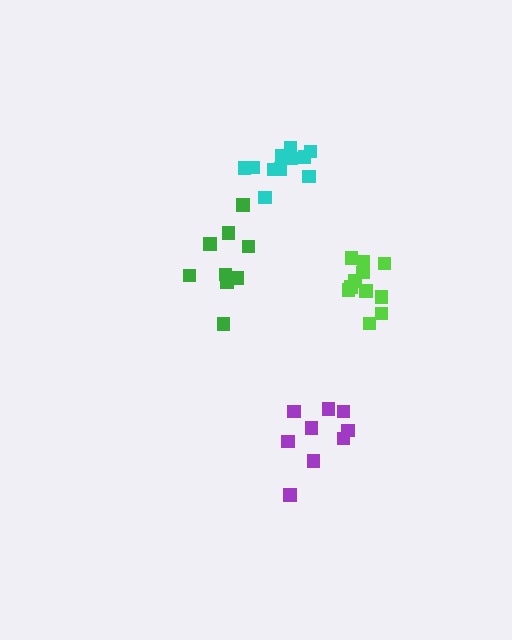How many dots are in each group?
Group 1: 11 dots, Group 2: 11 dots, Group 3: 9 dots, Group 4: 9 dots (40 total).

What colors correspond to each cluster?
The clusters are colored: lime, cyan, green, purple.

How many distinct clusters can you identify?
There are 4 distinct clusters.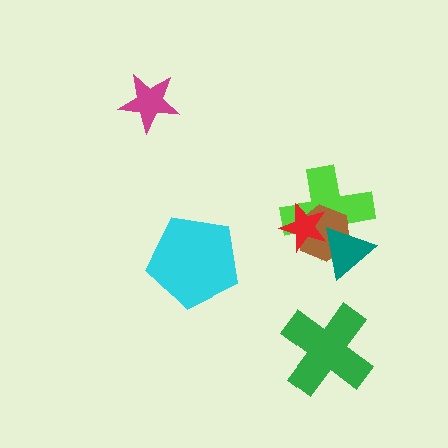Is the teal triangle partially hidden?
Yes, it is partially covered by another shape.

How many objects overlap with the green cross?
0 objects overlap with the green cross.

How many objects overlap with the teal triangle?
3 objects overlap with the teal triangle.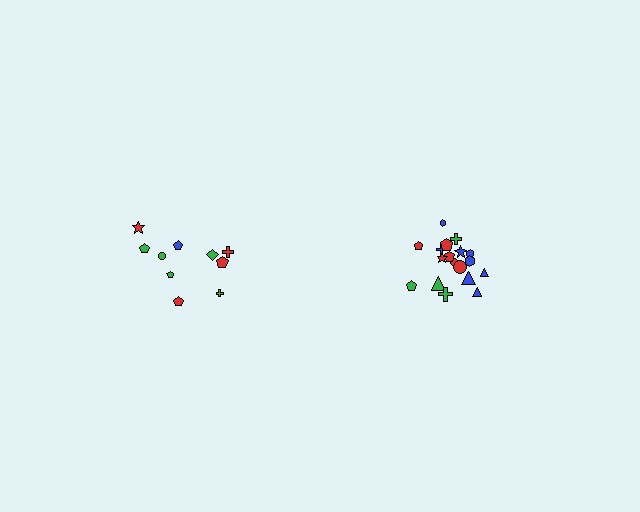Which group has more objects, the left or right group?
The right group.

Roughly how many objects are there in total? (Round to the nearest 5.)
Roughly 30 objects in total.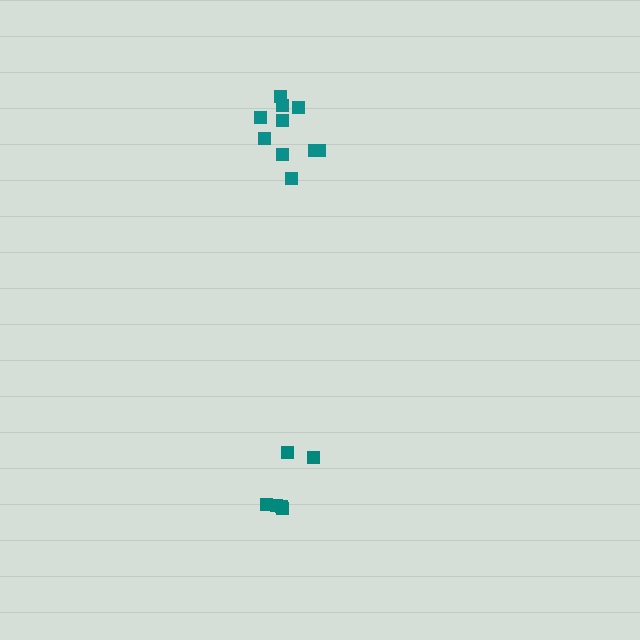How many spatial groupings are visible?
There are 2 spatial groupings.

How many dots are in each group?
Group 1: 10 dots, Group 2: 6 dots (16 total).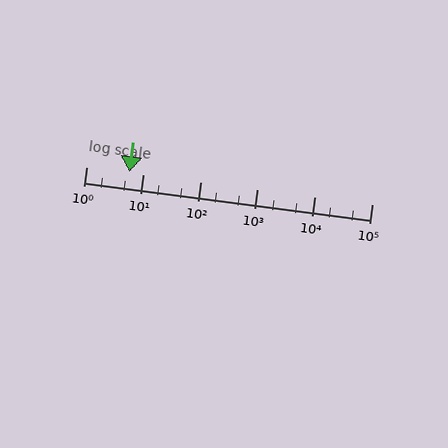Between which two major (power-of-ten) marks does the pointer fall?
The pointer is between 1 and 10.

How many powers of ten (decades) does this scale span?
The scale spans 5 decades, from 1 to 100000.